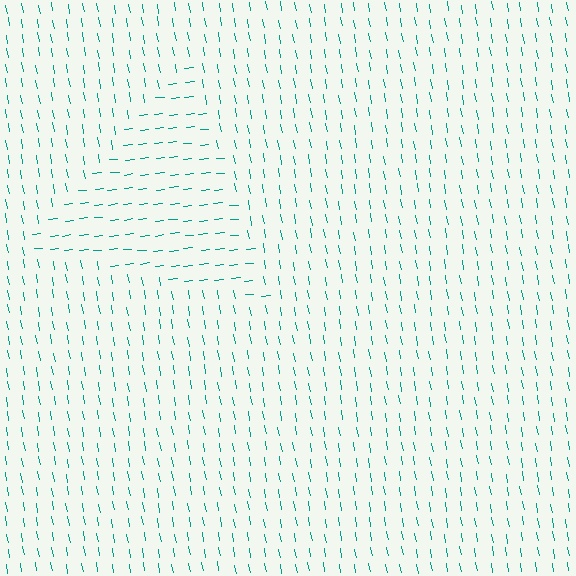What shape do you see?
I see a triangle.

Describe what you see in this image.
The image is filled with small teal line segments. A triangle region in the image has lines oriented differently from the surrounding lines, creating a visible texture boundary.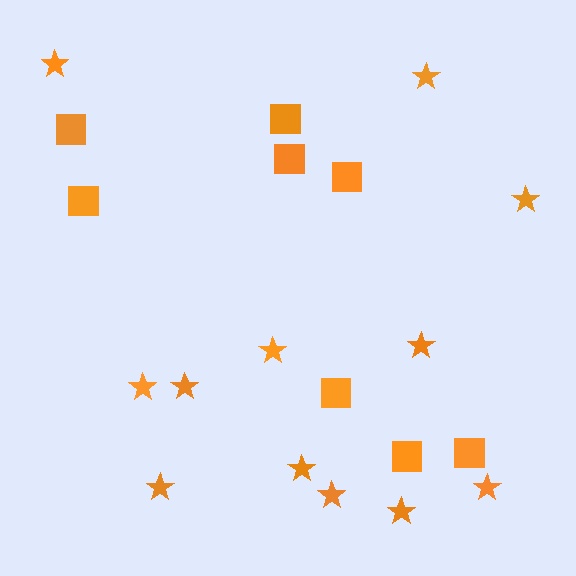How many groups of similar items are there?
There are 2 groups: one group of squares (8) and one group of stars (12).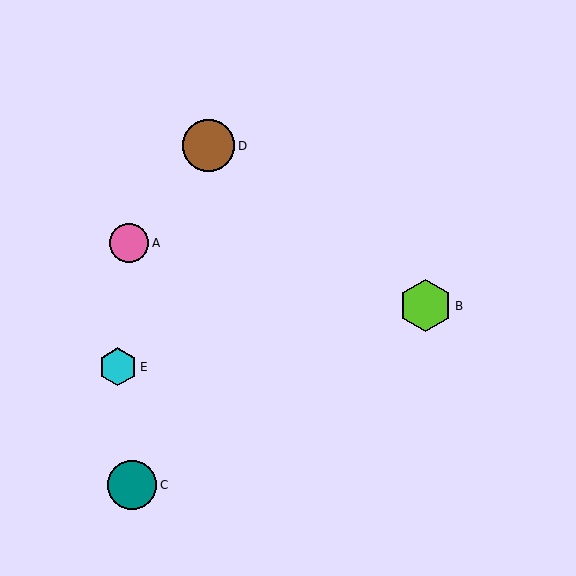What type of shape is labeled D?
Shape D is a brown circle.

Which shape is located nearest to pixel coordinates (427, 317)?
The lime hexagon (labeled B) at (425, 306) is nearest to that location.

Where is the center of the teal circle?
The center of the teal circle is at (132, 485).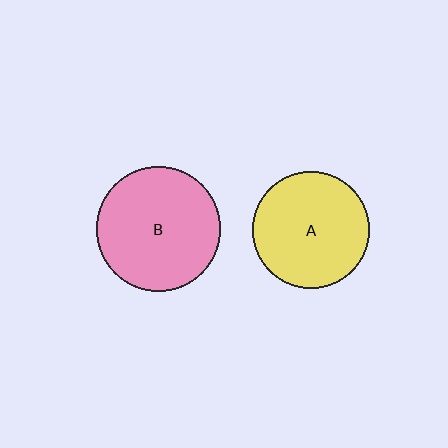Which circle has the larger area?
Circle B (pink).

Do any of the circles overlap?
No, none of the circles overlap.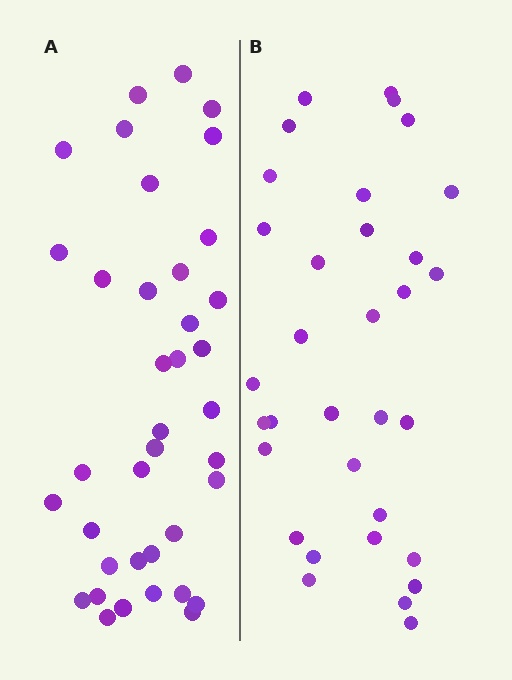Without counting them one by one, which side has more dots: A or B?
Region A (the left region) has more dots.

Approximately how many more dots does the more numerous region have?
Region A has about 5 more dots than region B.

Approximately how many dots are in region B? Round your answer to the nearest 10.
About 30 dots. (The exact count is 33, which rounds to 30.)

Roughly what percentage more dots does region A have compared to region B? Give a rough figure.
About 15% more.